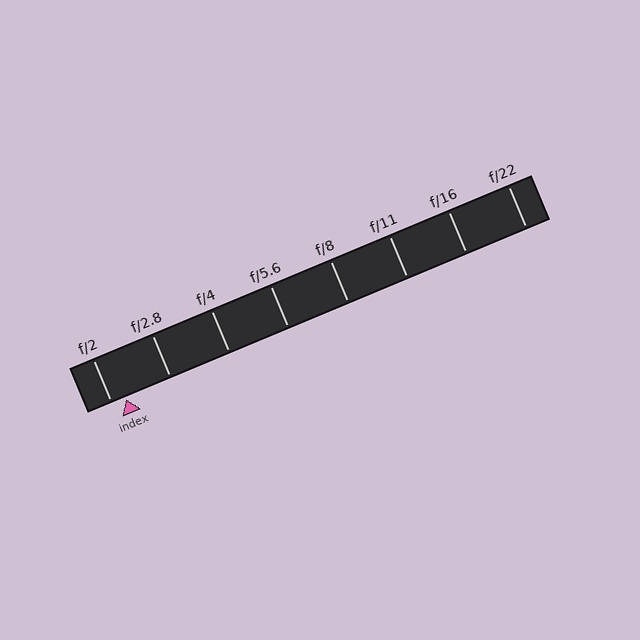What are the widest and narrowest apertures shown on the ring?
The widest aperture shown is f/2 and the narrowest is f/22.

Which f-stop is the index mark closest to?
The index mark is closest to f/2.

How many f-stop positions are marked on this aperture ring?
There are 8 f-stop positions marked.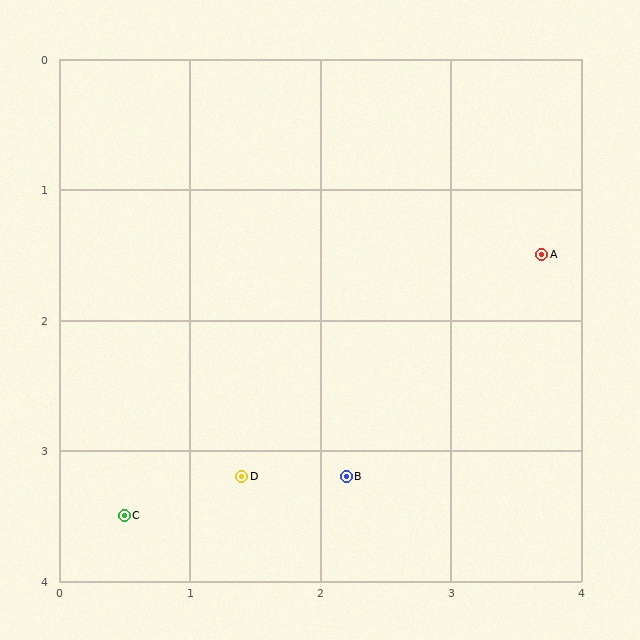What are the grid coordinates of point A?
Point A is at approximately (3.7, 1.5).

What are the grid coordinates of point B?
Point B is at approximately (2.2, 3.2).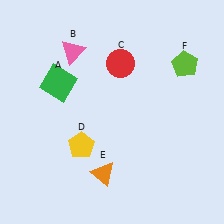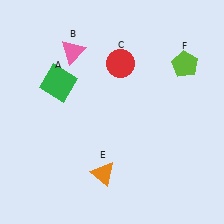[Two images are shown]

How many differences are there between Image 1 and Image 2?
There is 1 difference between the two images.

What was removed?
The yellow pentagon (D) was removed in Image 2.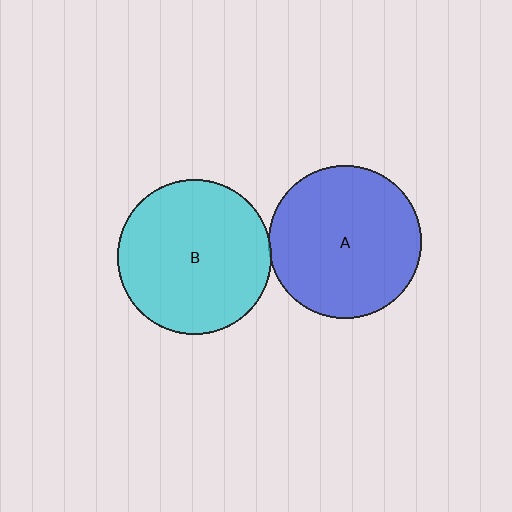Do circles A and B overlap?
Yes.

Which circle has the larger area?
Circle B (cyan).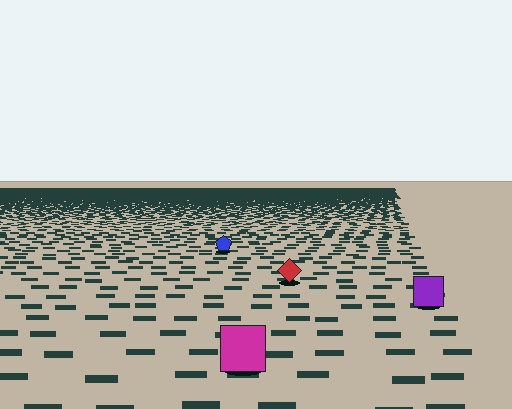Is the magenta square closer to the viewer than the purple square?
Yes. The magenta square is closer — you can tell from the texture gradient: the ground texture is coarser near it.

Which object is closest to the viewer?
The magenta square is closest. The texture marks near it are larger and more spread out.